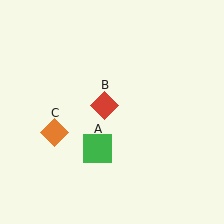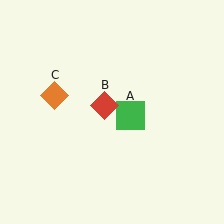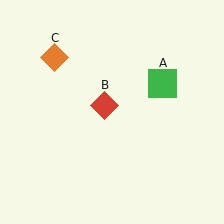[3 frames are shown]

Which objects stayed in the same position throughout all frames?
Red diamond (object B) remained stationary.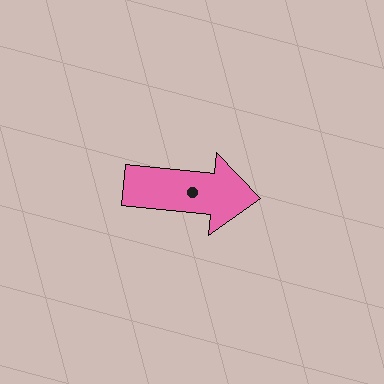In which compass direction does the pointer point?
East.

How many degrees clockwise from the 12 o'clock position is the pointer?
Approximately 96 degrees.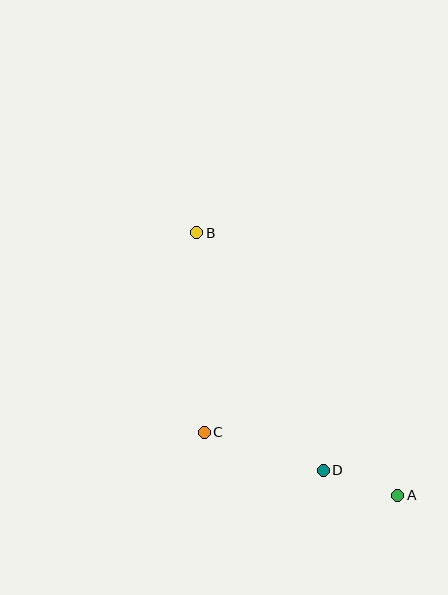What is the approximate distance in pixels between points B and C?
The distance between B and C is approximately 200 pixels.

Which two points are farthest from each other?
Points A and B are farthest from each other.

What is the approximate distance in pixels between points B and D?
The distance between B and D is approximately 269 pixels.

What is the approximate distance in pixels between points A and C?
The distance between A and C is approximately 203 pixels.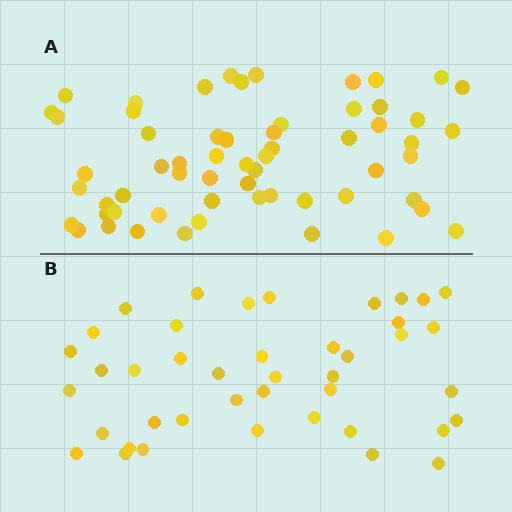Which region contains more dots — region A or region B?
Region A (the top region) has more dots.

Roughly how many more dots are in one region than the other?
Region A has approximately 20 more dots than region B.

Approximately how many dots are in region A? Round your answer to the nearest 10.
About 60 dots.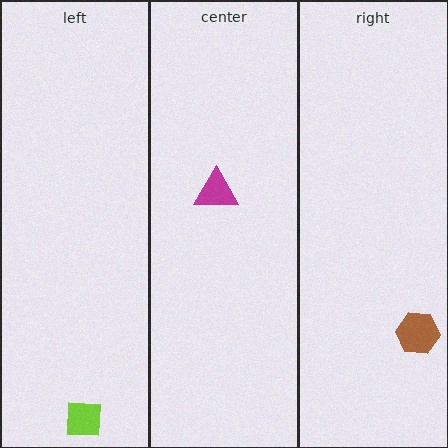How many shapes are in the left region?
1.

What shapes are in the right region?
The brown hexagon.